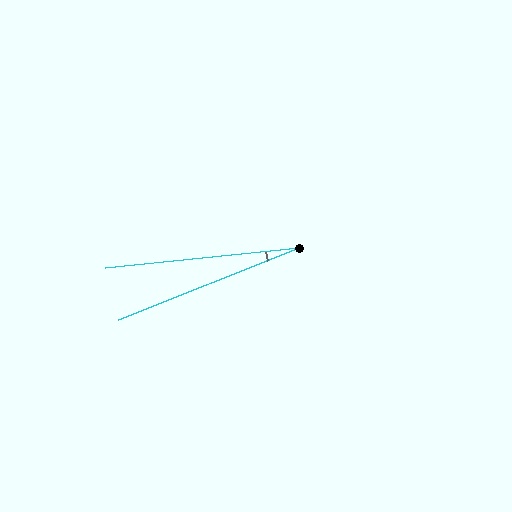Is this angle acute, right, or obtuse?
It is acute.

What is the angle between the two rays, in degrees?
Approximately 16 degrees.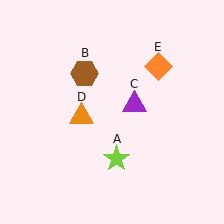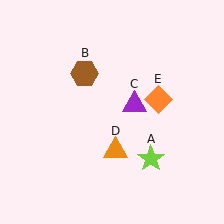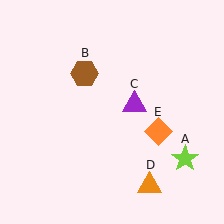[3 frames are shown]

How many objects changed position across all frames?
3 objects changed position: lime star (object A), orange triangle (object D), orange diamond (object E).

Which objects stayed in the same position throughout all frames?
Brown hexagon (object B) and purple triangle (object C) remained stationary.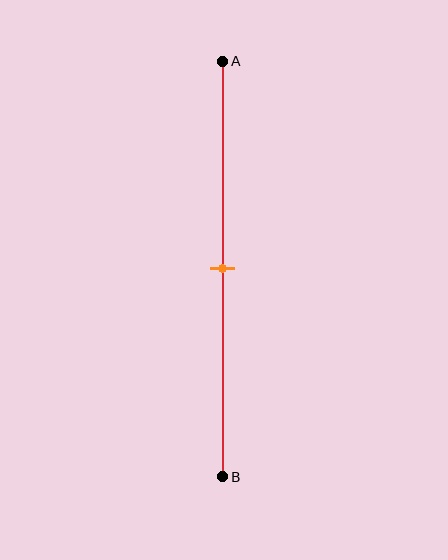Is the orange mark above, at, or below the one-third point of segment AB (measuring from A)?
The orange mark is below the one-third point of segment AB.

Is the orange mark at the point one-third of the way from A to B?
No, the mark is at about 50% from A, not at the 33% one-third point.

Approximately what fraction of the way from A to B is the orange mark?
The orange mark is approximately 50% of the way from A to B.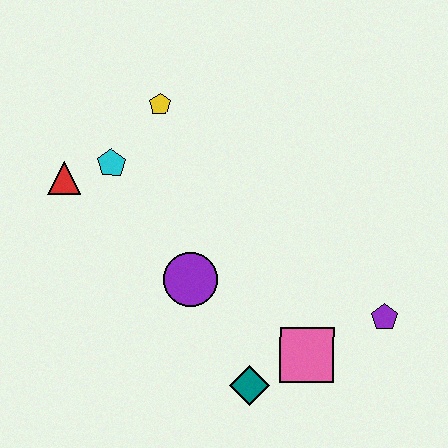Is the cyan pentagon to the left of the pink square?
Yes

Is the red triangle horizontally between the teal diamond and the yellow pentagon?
No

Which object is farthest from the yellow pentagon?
The purple pentagon is farthest from the yellow pentagon.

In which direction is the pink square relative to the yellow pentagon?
The pink square is below the yellow pentagon.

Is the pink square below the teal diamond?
No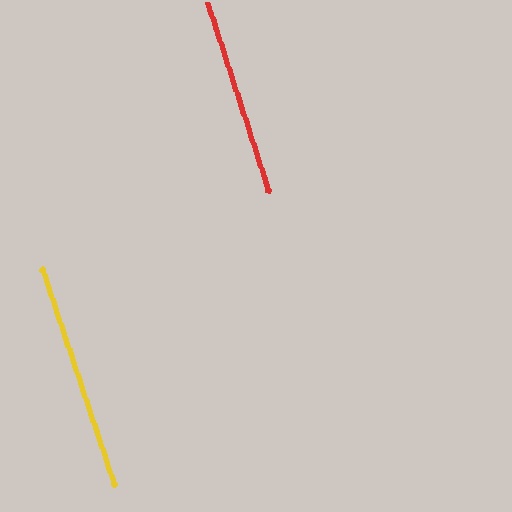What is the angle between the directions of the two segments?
Approximately 1 degree.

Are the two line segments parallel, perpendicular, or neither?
Parallel — their directions differ by only 0.6°.